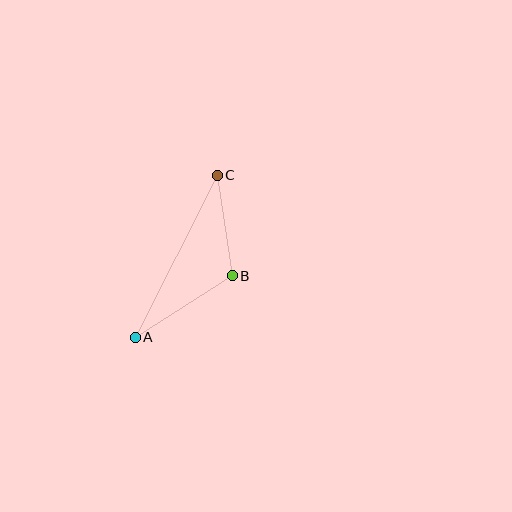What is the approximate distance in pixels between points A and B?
The distance between A and B is approximately 115 pixels.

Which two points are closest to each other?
Points B and C are closest to each other.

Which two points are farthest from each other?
Points A and C are farthest from each other.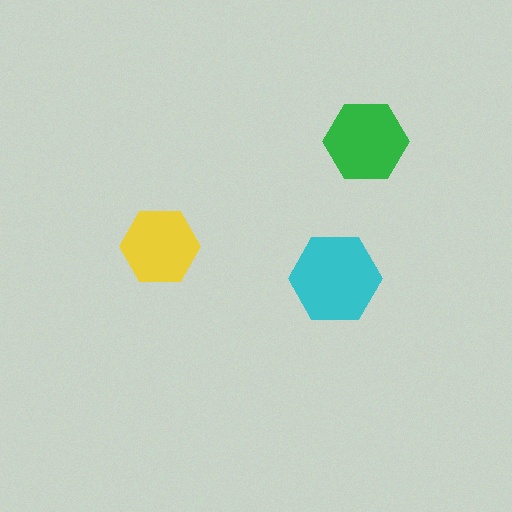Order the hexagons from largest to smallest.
the cyan one, the green one, the yellow one.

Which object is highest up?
The green hexagon is topmost.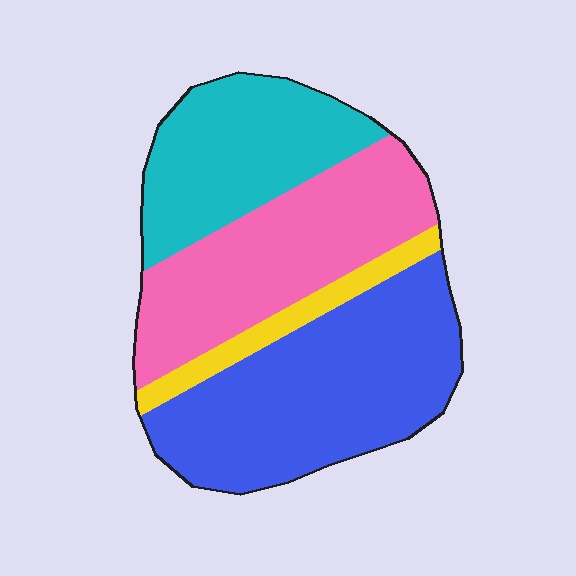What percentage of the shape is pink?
Pink takes up between a sixth and a third of the shape.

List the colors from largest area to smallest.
From largest to smallest: blue, pink, cyan, yellow.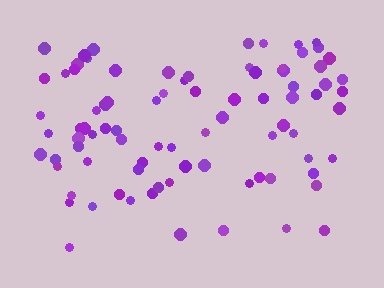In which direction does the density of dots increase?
From bottom to top, with the top side densest.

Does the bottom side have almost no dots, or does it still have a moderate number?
Still a moderate number, just noticeably fewer than the top.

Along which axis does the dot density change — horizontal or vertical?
Vertical.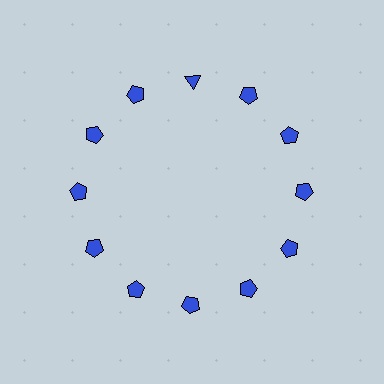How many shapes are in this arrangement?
There are 12 shapes arranged in a ring pattern.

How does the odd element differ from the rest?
It has a different shape: triangle instead of pentagon.